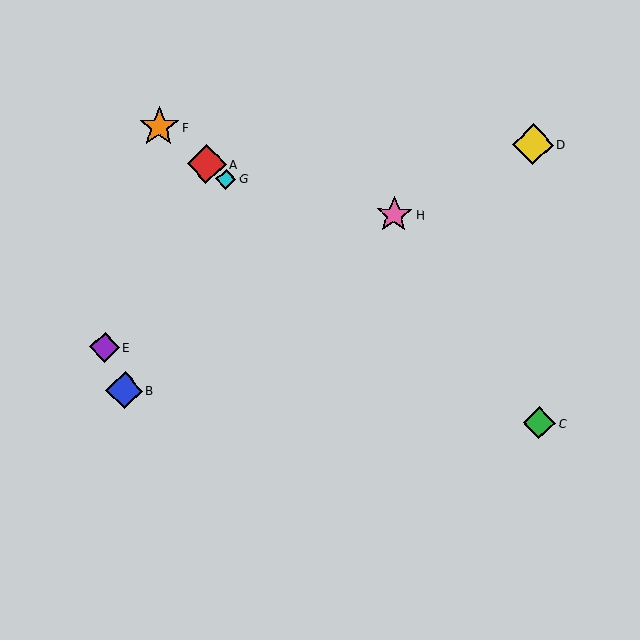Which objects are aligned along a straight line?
Objects A, C, F, G are aligned along a straight line.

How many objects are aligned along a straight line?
4 objects (A, C, F, G) are aligned along a straight line.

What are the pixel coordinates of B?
Object B is at (124, 390).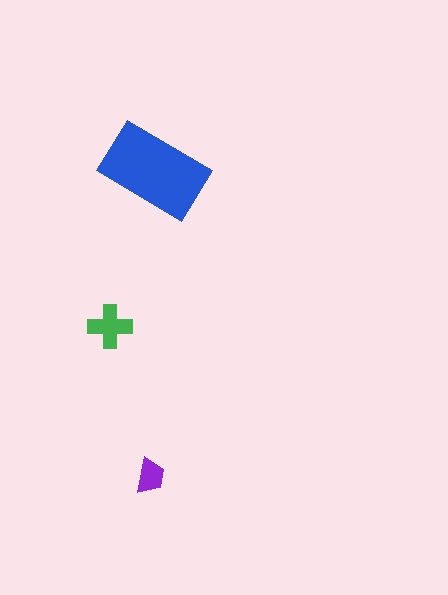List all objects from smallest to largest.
The purple trapezoid, the green cross, the blue rectangle.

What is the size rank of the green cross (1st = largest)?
2nd.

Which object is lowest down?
The purple trapezoid is bottommost.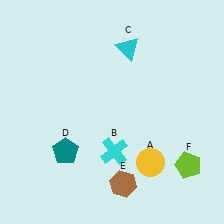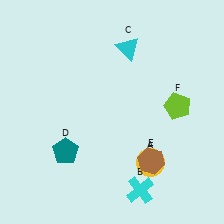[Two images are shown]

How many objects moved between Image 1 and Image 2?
3 objects moved between the two images.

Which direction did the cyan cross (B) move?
The cyan cross (B) moved down.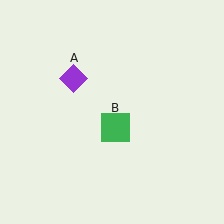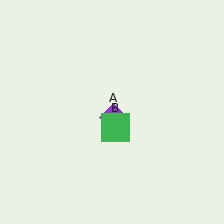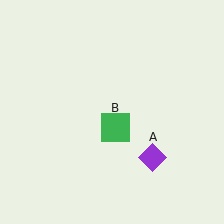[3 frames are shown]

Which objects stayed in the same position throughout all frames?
Green square (object B) remained stationary.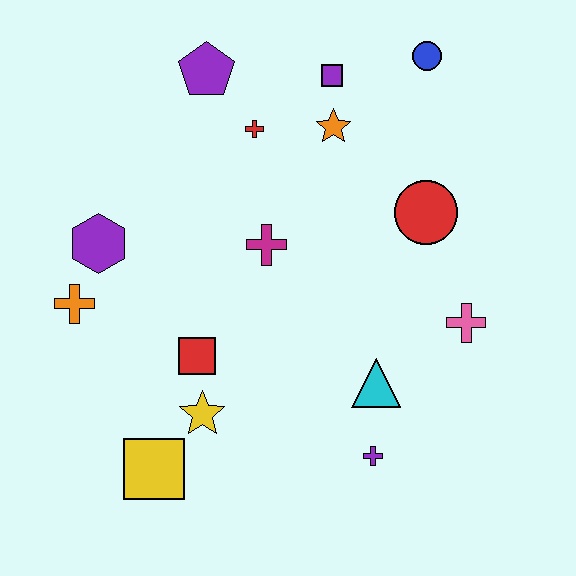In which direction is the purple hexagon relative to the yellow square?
The purple hexagon is above the yellow square.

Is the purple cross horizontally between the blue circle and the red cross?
Yes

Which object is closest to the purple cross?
The cyan triangle is closest to the purple cross.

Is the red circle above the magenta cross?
Yes